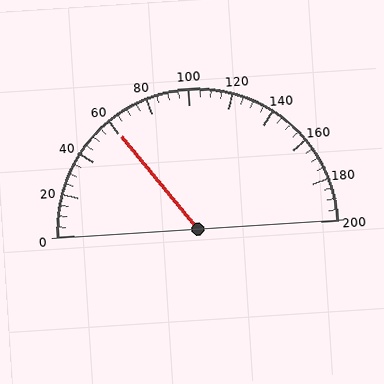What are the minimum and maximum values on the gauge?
The gauge ranges from 0 to 200.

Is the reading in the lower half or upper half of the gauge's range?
The reading is in the lower half of the range (0 to 200).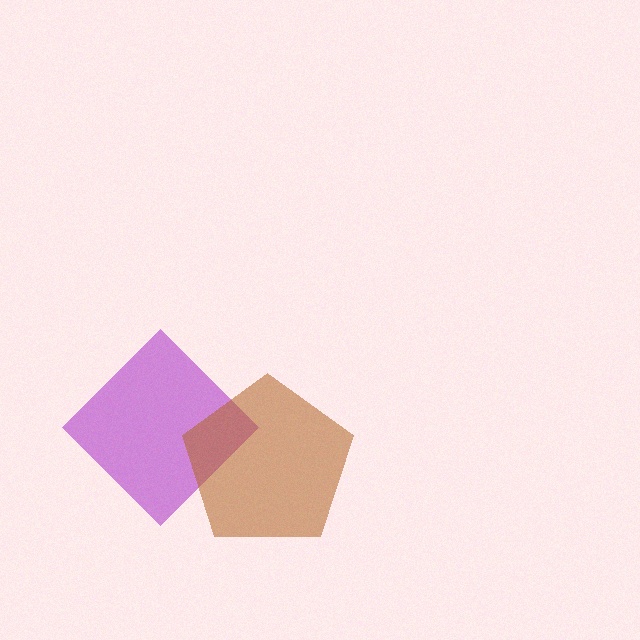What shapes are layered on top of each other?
The layered shapes are: a purple diamond, a brown pentagon.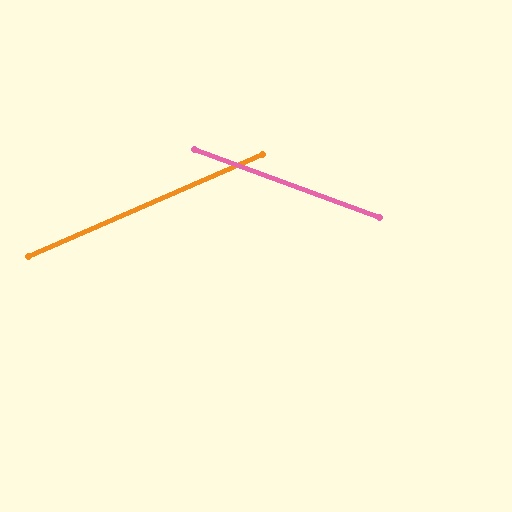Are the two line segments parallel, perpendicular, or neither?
Neither parallel nor perpendicular — they differ by about 44°.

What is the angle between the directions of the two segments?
Approximately 44 degrees.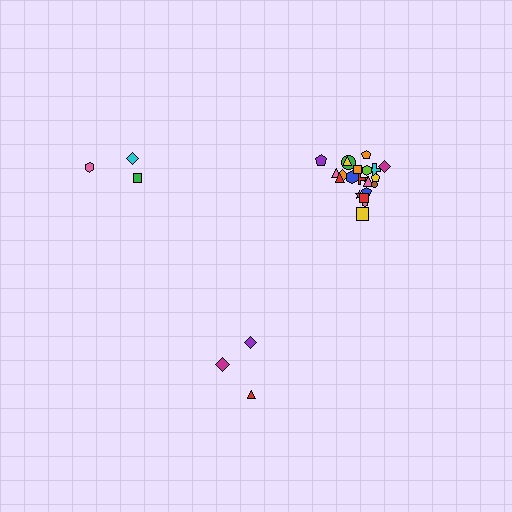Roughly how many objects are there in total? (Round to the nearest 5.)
Roughly 30 objects in total.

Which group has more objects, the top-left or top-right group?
The top-right group.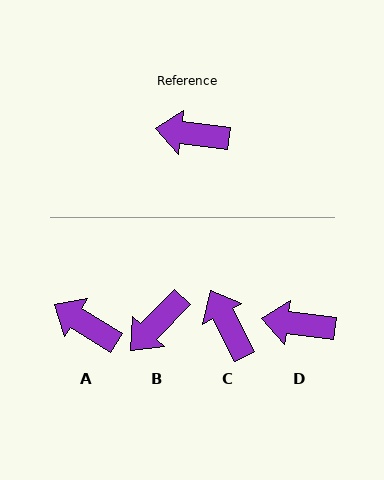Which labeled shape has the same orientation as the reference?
D.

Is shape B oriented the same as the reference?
No, it is off by about 54 degrees.